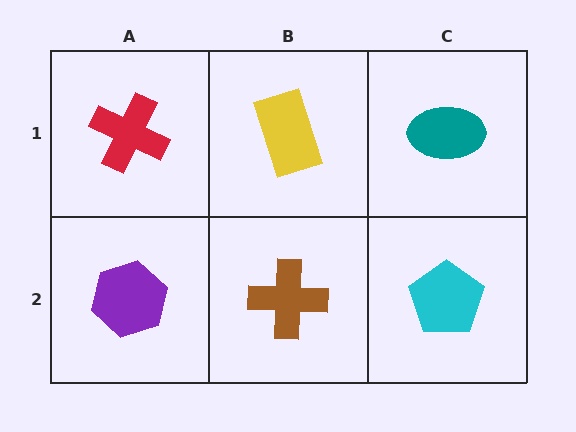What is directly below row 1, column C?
A cyan pentagon.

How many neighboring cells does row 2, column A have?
2.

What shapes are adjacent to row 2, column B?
A yellow rectangle (row 1, column B), a purple hexagon (row 2, column A), a cyan pentagon (row 2, column C).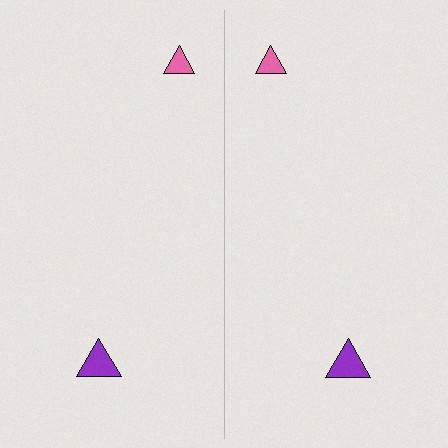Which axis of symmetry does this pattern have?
The pattern has a vertical axis of symmetry running through the center of the image.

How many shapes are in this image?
There are 4 shapes in this image.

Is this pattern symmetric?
Yes, this pattern has bilateral (reflection) symmetry.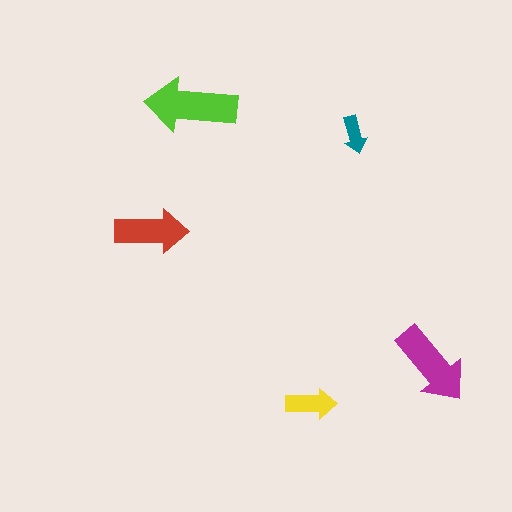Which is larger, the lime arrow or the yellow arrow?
The lime one.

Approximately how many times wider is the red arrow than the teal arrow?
About 2 times wider.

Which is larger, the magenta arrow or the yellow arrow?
The magenta one.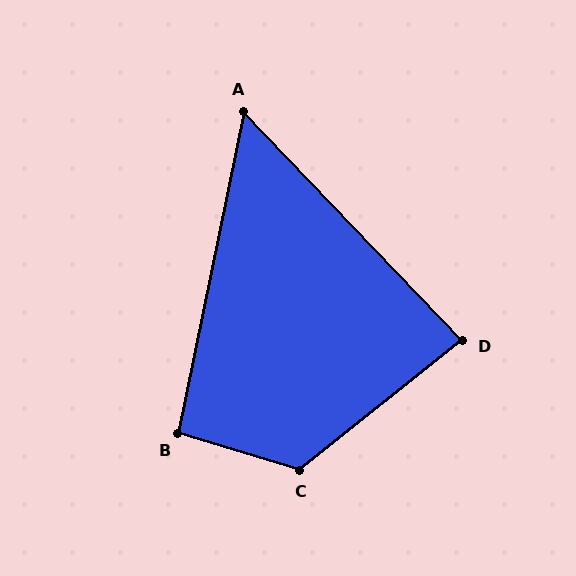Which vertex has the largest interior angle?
C, at approximately 125 degrees.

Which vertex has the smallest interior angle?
A, at approximately 55 degrees.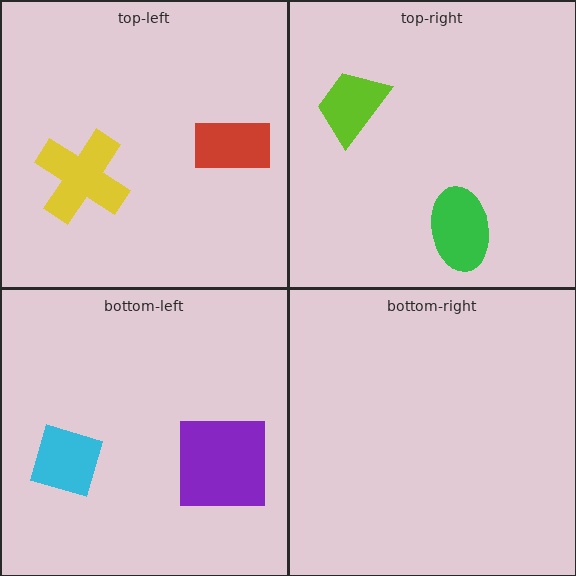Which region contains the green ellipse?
The top-right region.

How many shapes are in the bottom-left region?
2.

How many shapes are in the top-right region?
2.